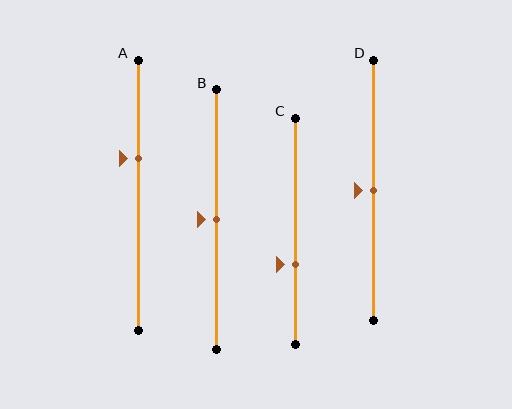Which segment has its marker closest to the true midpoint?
Segment B has its marker closest to the true midpoint.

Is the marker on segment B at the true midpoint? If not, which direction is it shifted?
Yes, the marker on segment B is at the true midpoint.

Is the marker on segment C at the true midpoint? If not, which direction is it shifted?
No, the marker on segment C is shifted downward by about 15% of the segment length.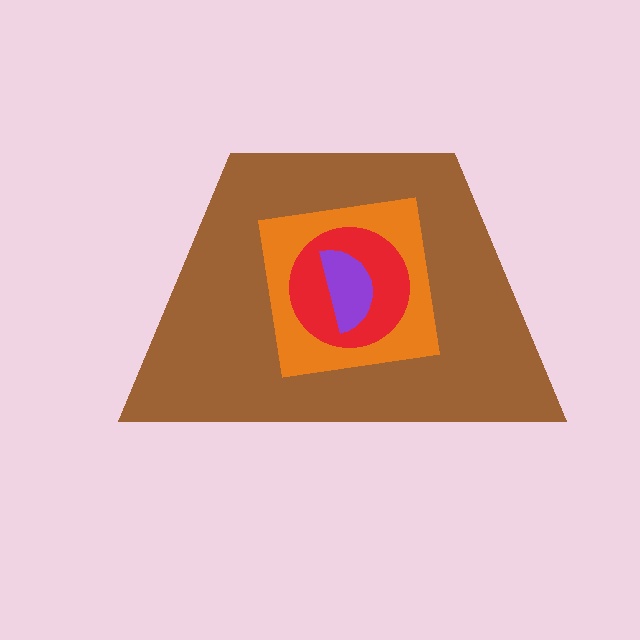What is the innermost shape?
The purple semicircle.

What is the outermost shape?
The brown trapezoid.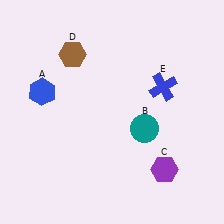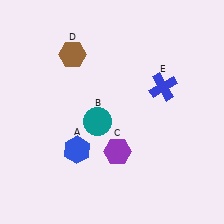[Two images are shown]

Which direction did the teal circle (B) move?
The teal circle (B) moved left.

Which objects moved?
The objects that moved are: the blue hexagon (A), the teal circle (B), the purple hexagon (C).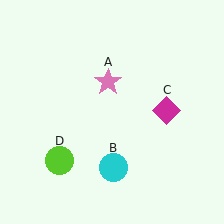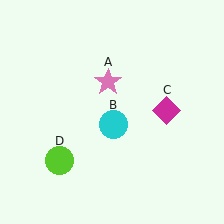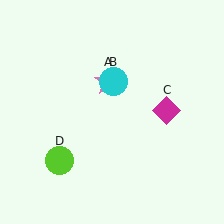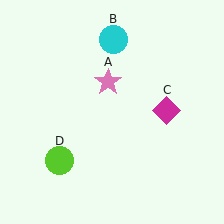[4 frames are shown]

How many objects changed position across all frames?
1 object changed position: cyan circle (object B).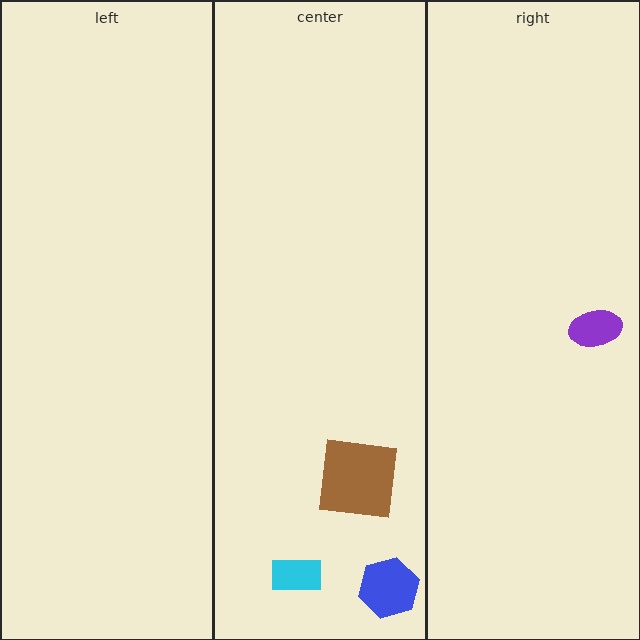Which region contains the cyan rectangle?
The center region.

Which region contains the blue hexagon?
The center region.